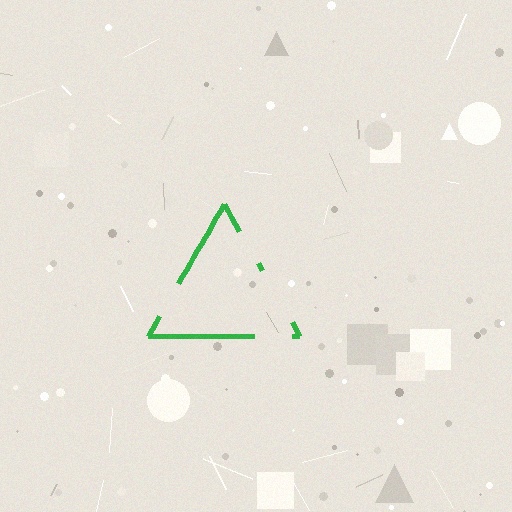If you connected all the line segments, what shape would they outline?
They would outline a triangle.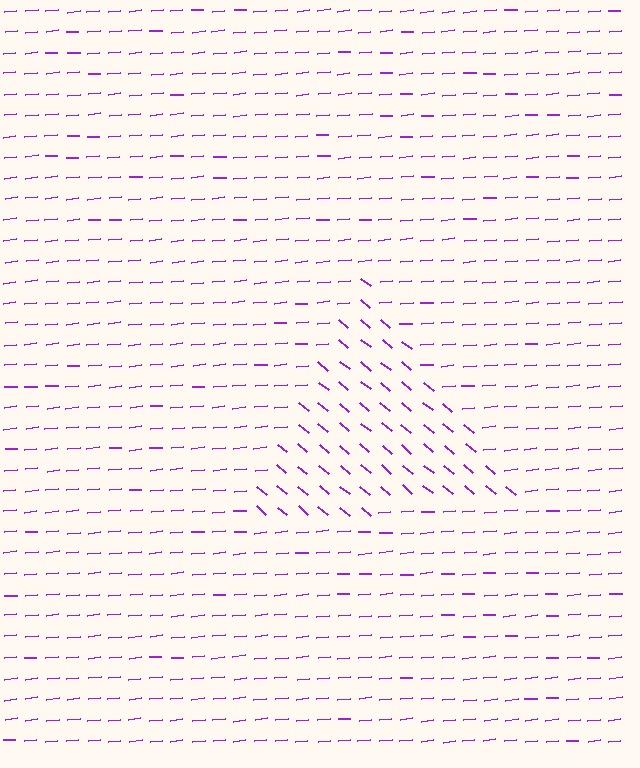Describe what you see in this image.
The image is filled with small purple line segments. A triangle region in the image has lines oriented differently from the surrounding lines, creating a visible texture boundary.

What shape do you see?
I see a triangle.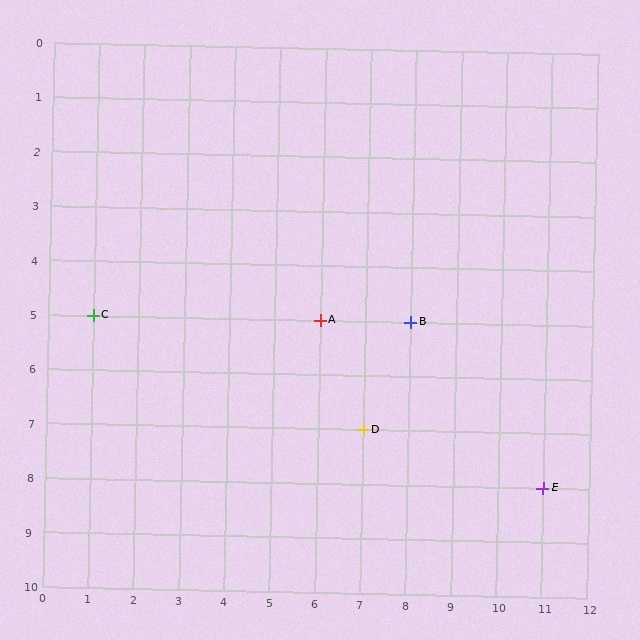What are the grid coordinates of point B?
Point B is at grid coordinates (8, 5).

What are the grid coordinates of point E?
Point E is at grid coordinates (11, 8).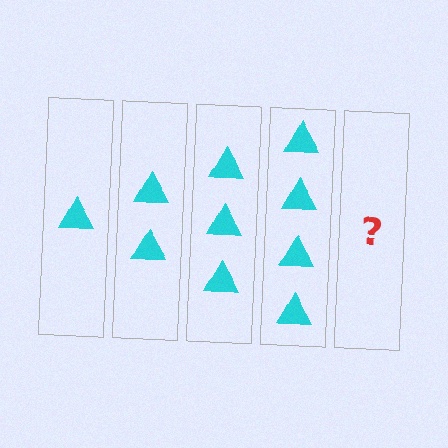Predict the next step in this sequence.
The next step is 5 triangles.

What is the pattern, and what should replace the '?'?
The pattern is that each step adds one more triangle. The '?' should be 5 triangles.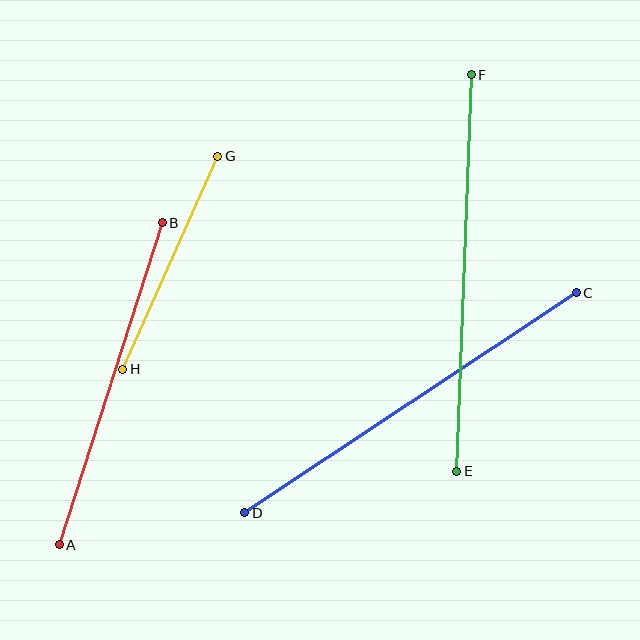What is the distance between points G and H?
The distance is approximately 233 pixels.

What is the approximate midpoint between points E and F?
The midpoint is at approximately (464, 273) pixels.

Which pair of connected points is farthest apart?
Points C and D are farthest apart.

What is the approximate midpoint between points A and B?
The midpoint is at approximately (111, 384) pixels.